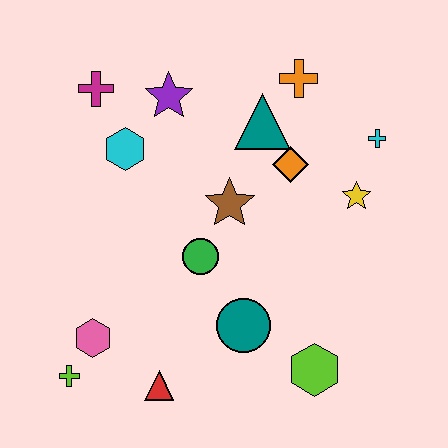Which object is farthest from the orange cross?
The lime cross is farthest from the orange cross.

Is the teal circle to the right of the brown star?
Yes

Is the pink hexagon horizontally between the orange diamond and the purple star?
No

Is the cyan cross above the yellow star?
Yes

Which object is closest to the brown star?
The green circle is closest to the brown star.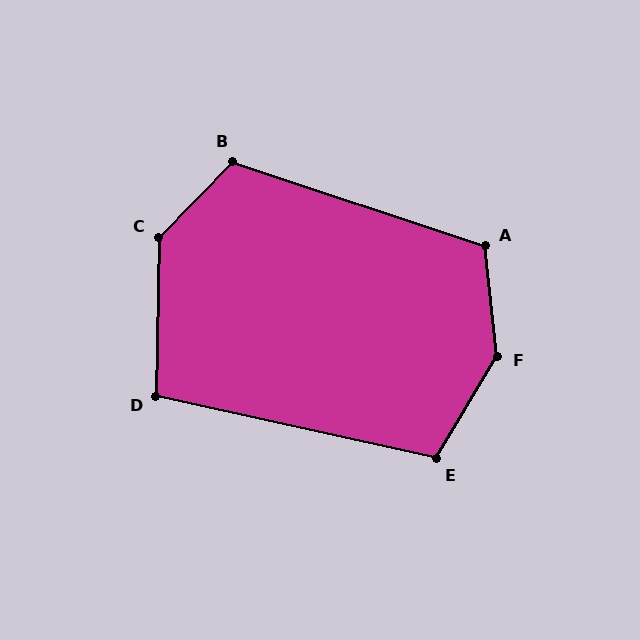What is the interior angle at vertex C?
Approximately 137 degrees (obtuse).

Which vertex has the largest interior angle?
F, at approximately 143 degrees.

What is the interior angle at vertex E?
Approximately 108 degrees (obtuse).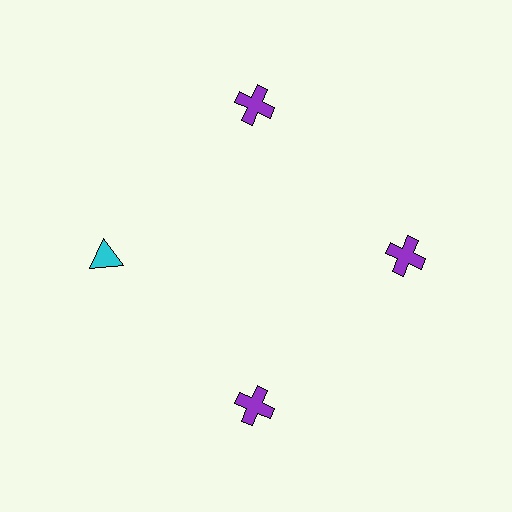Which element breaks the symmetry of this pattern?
The cyan triangle at roughly the 9 o'clock position breaks the symmetry. All other shapes are purple crosses.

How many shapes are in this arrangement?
There are 4 shapes arranged in a ring pattern.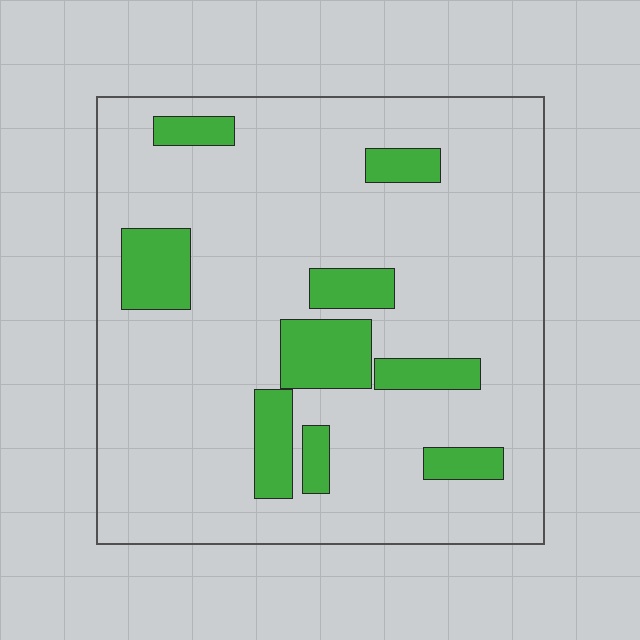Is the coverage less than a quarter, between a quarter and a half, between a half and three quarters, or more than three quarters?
Less than a quarter.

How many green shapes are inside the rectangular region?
9.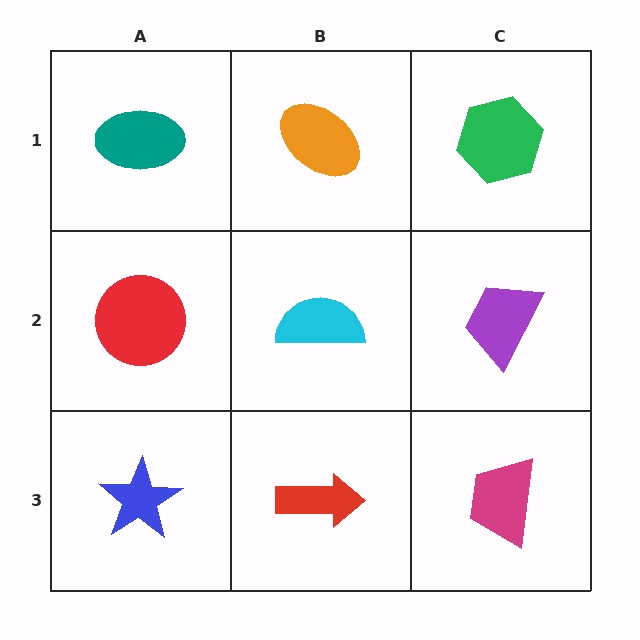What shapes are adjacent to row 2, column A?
A teal ellipse (row 1, column A), a blue star (row 3, column A), a cyan semicircle (row 2, column B).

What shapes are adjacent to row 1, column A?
A red circle (row 2, column A), an orange ellipse (row 1, column B).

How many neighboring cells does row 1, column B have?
3.